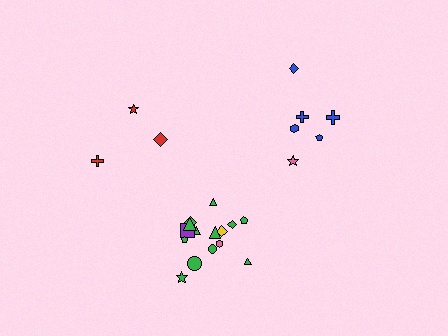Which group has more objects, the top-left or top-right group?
The top-right group.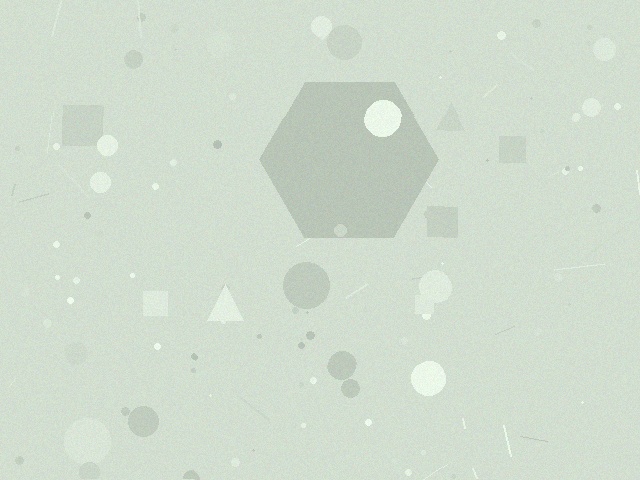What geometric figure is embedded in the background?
A hexagon is embedded in the background.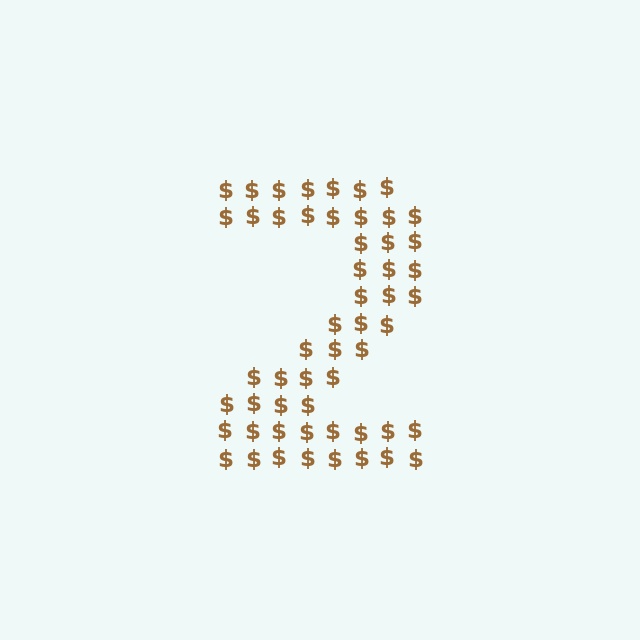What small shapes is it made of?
It is made of small dollar signs.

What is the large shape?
The large shape is the digit 2.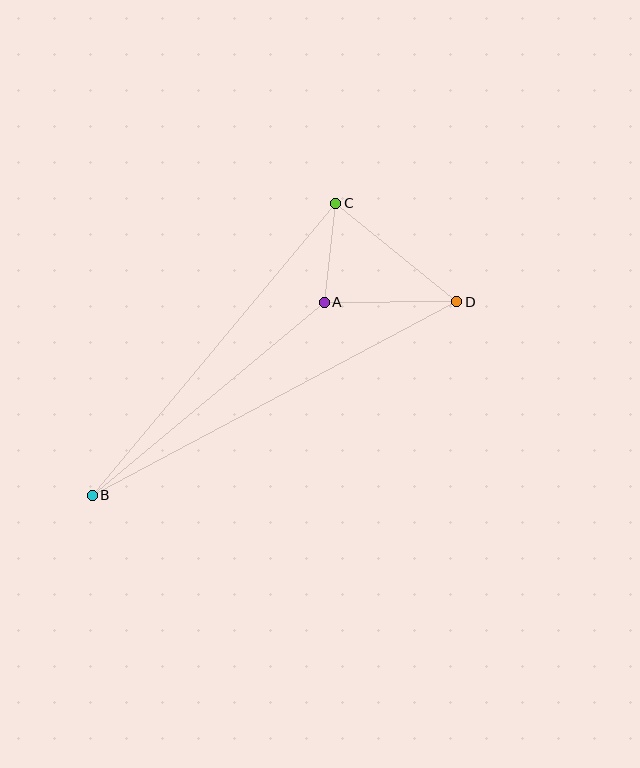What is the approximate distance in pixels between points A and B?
The distance between A and B is approximately 302 pixels.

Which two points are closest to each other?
Points A and C are closest to each other.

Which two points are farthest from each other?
Points B and D are farthest from each other.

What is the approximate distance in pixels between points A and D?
The distance between A and D is approximately 132 pixels.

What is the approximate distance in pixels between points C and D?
The distance between C and D is approximately 156 pixels.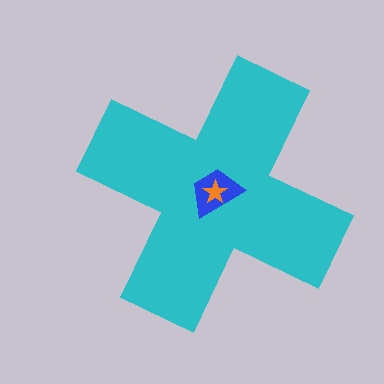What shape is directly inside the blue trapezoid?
The orange star.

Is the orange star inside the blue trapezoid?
Yes.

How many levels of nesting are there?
3.